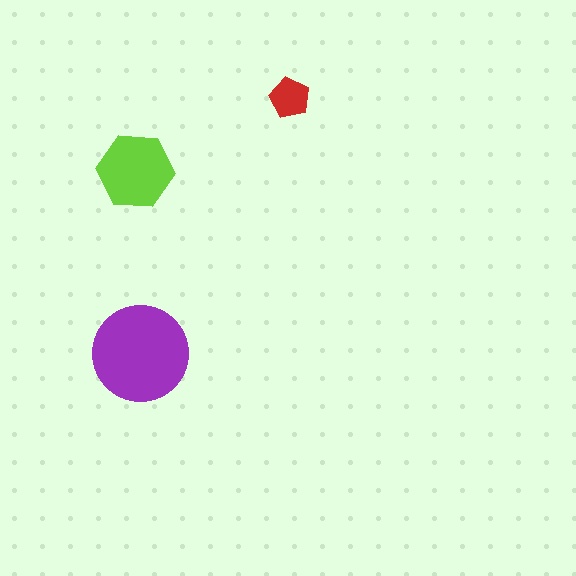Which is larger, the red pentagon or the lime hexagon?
The lime hexagon.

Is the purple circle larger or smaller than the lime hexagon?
Larger.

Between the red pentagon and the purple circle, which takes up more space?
The purple circle.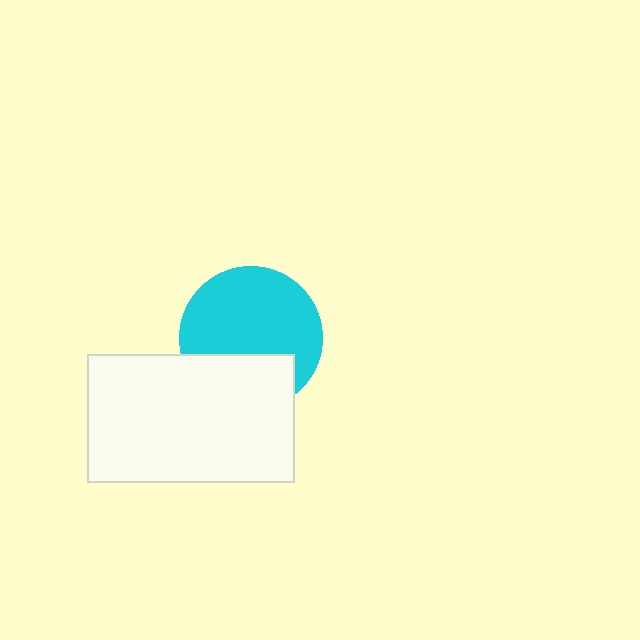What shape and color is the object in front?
The object in front is a white rectangle.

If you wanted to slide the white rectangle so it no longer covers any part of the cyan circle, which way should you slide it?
Slide it down — that is the most direct way to separate the two shapes.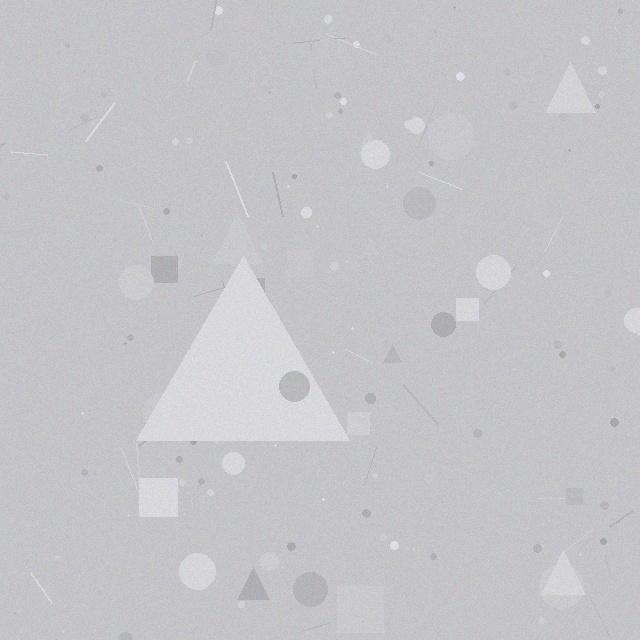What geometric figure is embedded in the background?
A triangle is embedded in the background.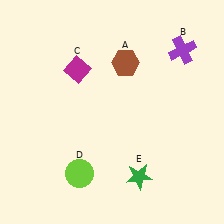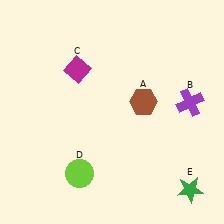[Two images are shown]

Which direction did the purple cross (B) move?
The purple cross (B) moved down.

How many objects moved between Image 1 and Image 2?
3 objects moved between the two images.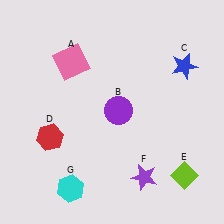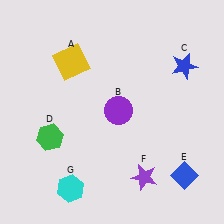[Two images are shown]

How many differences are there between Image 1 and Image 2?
There are 3 differences between the two images.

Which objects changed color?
A changed from pink to yellow. D changed from red to green. E changed from lime to blue.